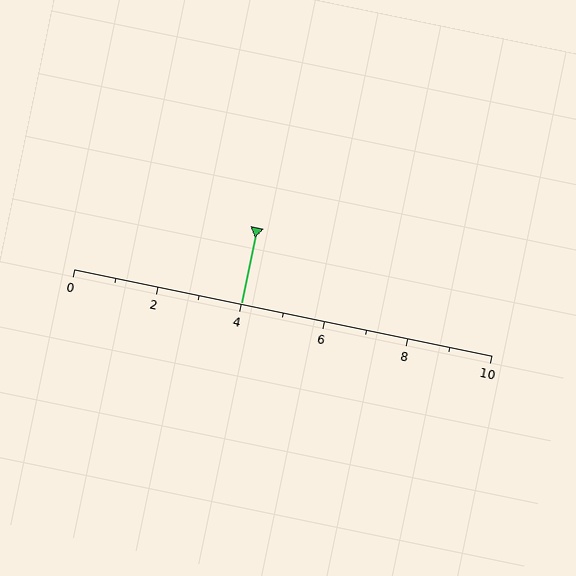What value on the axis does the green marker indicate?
The marker indicates approximately 4.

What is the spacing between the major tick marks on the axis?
The major ticks are spaced 2 apart.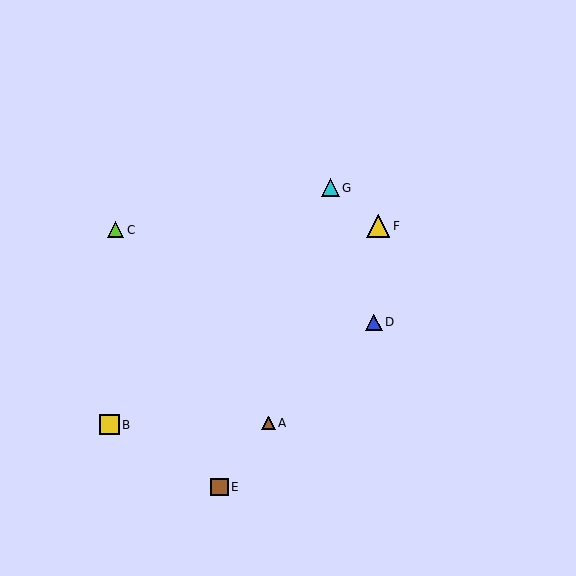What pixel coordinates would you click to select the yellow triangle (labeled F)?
Click at (378, 226) to select the yellow triangle F.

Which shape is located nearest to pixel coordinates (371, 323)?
The blue triangle (labeled D) at (374, 322) is nearest to that location.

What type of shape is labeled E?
Shape E is a brown square.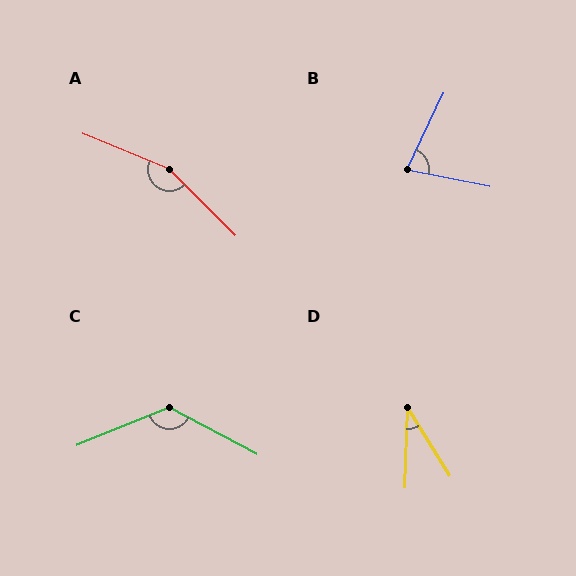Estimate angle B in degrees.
Approximately 75 degrees.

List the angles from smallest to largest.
D (34°), B (75°), C (130°), A (158°).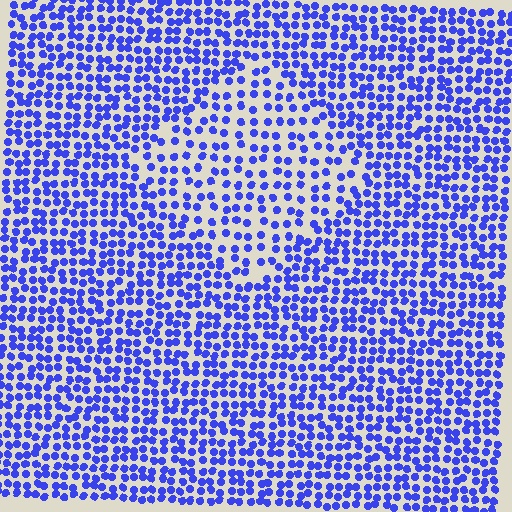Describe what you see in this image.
The image contains small blue elements arranged at two different densities. A diamond-shaped region is visible where the elements are less densely packed than the surrounding area.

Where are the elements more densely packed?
The elements are more densely packed outside the diamond boundary.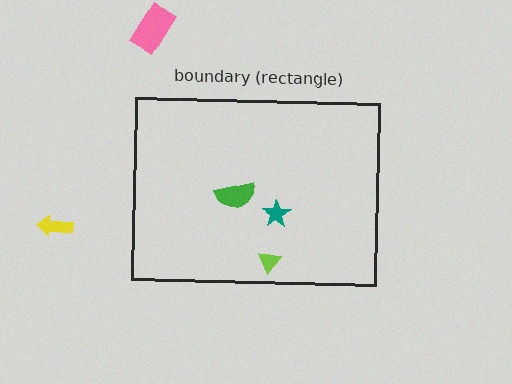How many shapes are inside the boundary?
3 inside, 2 outside.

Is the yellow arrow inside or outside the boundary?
Outside.